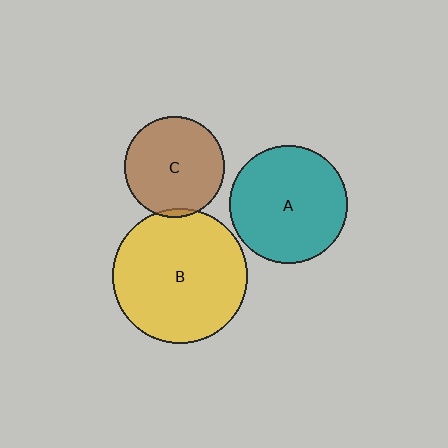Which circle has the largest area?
Circle B (yellow).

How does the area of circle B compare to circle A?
Approximately 1.3 times.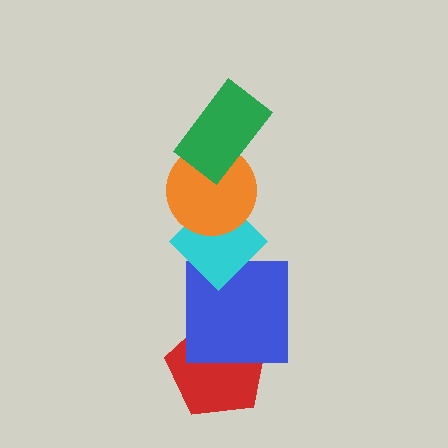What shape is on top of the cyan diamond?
The orange circle is on top of the cyan diamond.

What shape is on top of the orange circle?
The green rectangle is on top of the orange circle.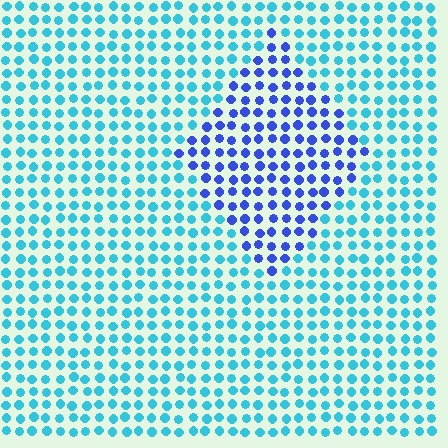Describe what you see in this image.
The image is filled with small cyan elements in a uniform arrangement. A diamond-shaped region is visible where the elements are tinted to a slightly different hue, forming a subtle color boundary.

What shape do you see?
I see a diamond.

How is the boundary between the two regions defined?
The boundary is defined purely by a slight shift in hue (about 44 degrees). Spacing, size, and orientation are identical on both sides.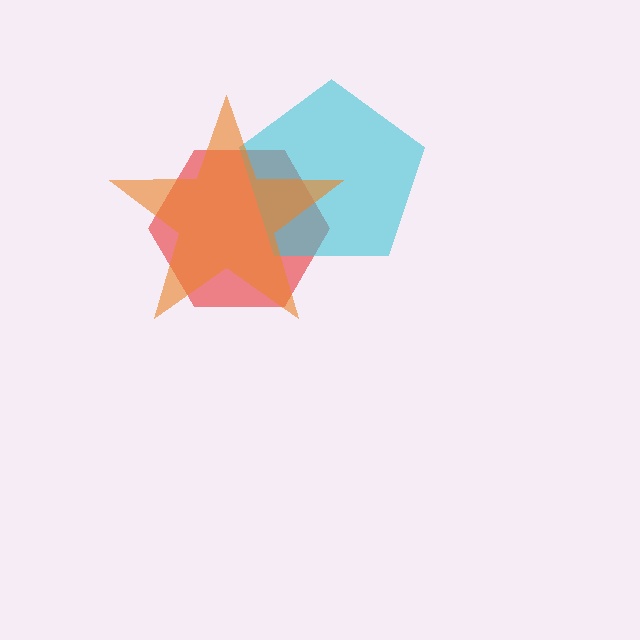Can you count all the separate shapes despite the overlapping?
Yes, there are 3 separate shapes.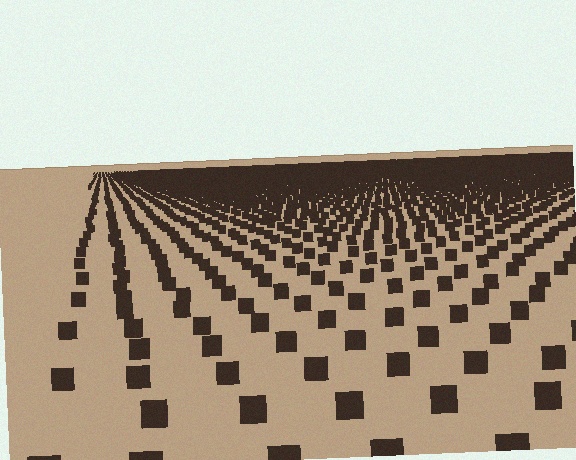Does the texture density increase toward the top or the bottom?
Density increases toward the top.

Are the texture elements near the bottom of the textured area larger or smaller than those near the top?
Larger. Near the bottom, elements are closer to the viewer and appear at a bigger on-screen size.